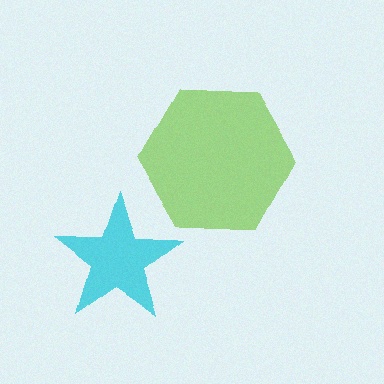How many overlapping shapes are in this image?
There are 2 overlapping shapes in the image.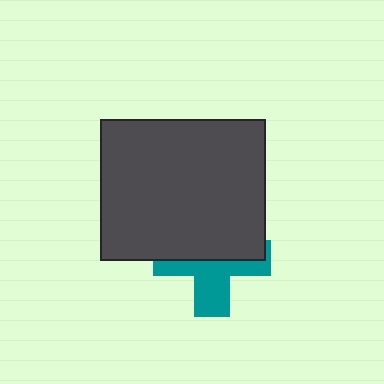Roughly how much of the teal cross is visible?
About half of it is visible (roughly 46%).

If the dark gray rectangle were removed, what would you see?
You would see the complete teal cross.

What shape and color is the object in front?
The object in front is a dark gray rectangle.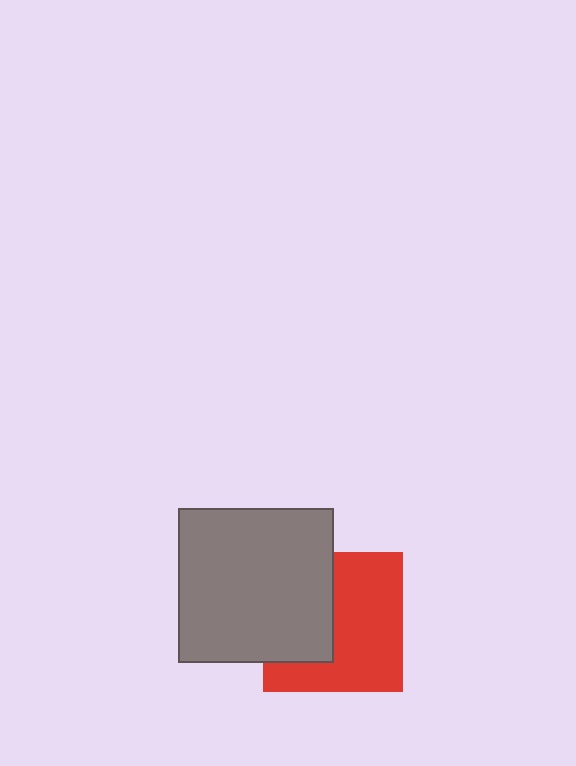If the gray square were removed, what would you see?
You would see the complete red square.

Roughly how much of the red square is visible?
About half of it is visible (roughly 60%).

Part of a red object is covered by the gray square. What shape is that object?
It is a square.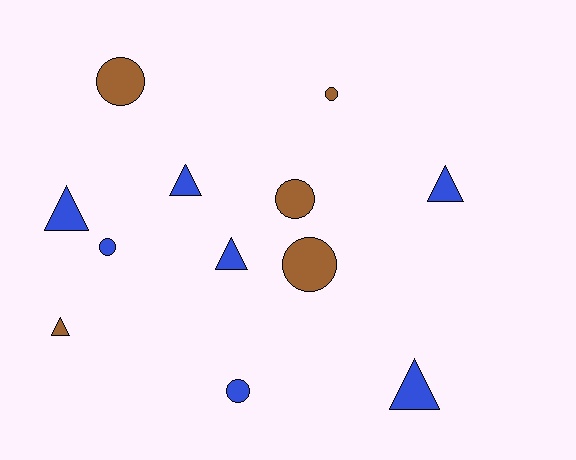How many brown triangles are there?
There is 1 brown triangle.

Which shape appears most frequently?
Triangle, with 6 objects.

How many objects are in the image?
There are 12 objects.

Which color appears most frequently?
Blue, with 7 objects.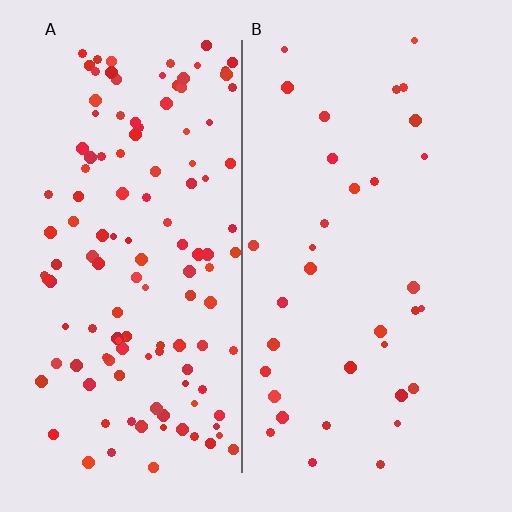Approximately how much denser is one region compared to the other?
Approximately 3.7× — region A over region B.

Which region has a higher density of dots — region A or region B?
A (the left).